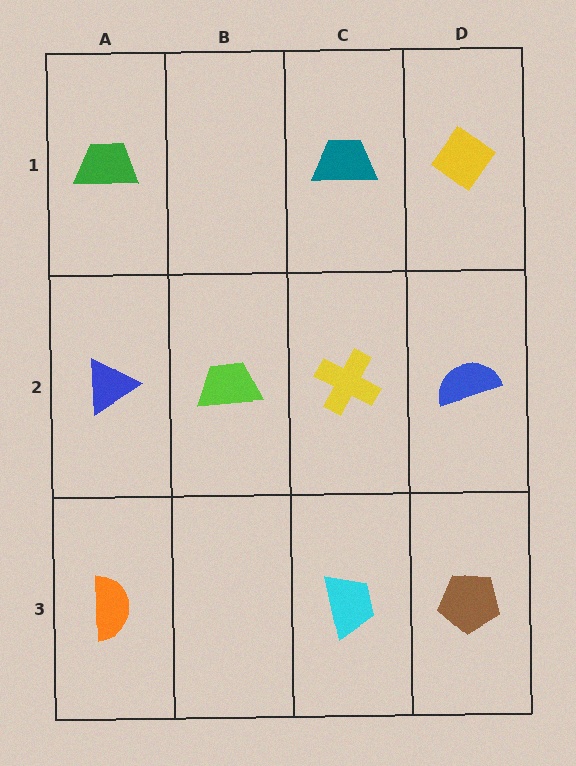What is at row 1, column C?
A teal trapezoid.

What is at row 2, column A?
A blue triangle.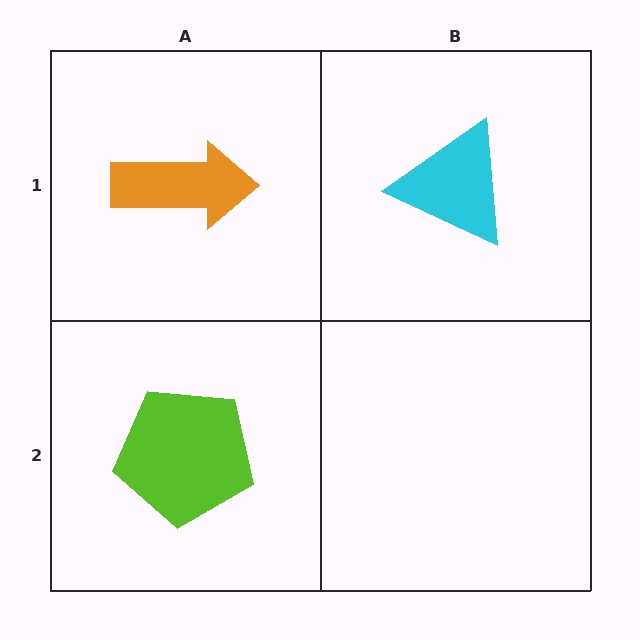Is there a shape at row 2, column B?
No, that cell is empty.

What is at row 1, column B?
A cyan triangle.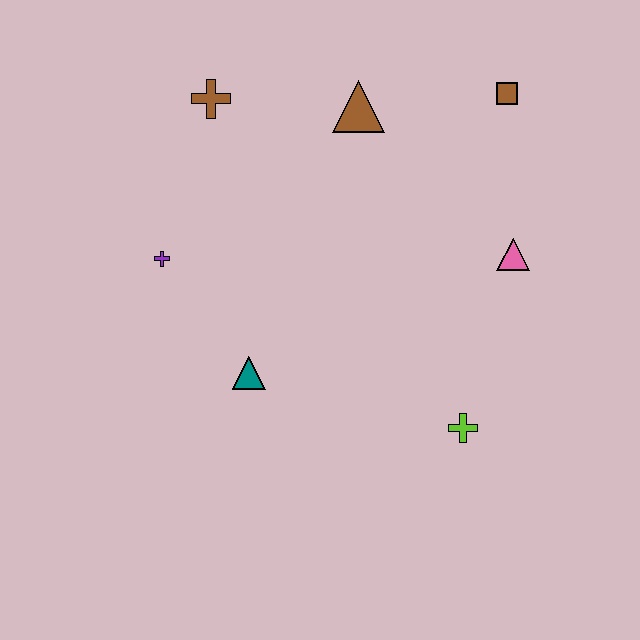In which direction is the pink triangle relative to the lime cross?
The pink triangle is above the lime cross.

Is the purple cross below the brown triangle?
Yes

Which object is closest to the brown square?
The brown triangle is closest to the brown square.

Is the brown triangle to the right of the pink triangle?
No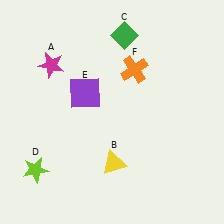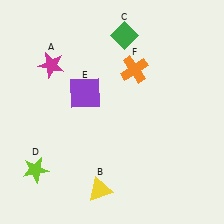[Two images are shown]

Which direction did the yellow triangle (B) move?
The yellow triangle (B) moved down.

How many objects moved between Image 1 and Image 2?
1 object moved between the two images.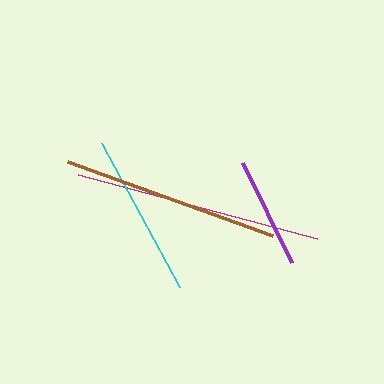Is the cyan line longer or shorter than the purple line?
The cyan line is longer than the purple line.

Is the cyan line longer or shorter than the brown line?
The brown line is longer than the cyan line.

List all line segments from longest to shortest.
From longest to shortest: magenta, brown, cyan, purple.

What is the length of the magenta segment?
The magenta segment is approximately 248 pixels long.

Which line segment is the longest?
The magenta line is the longest at approximately 248 pixels.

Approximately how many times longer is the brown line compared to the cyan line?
The brown line is approximately 1.3 times the length of the cyan line.